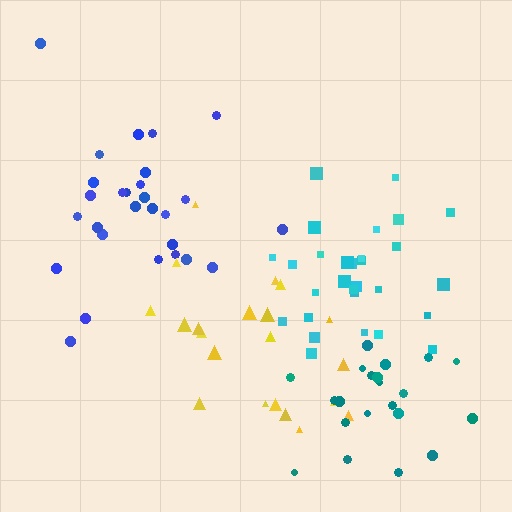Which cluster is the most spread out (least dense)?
Blue.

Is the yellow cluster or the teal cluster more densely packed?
Teal.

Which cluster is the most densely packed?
Cyan.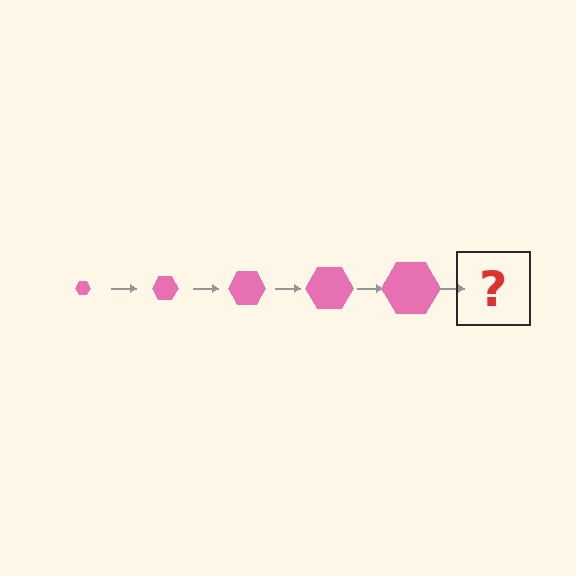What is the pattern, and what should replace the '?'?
The pattern is that the hexagon gets progressively larger each step. The '?' should be a pink hexagon, larger than the previous one.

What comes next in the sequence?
The next element should be a pink hexagon, larger than the previous one.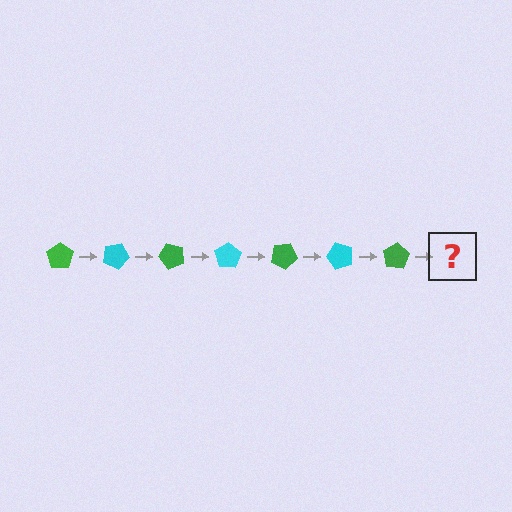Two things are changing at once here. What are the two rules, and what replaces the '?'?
The two rules are that it rotates 25 degrees each step and the color cycles through green and cyan. The '?' should be a cyan pentagon, rotated 175 degrees from the start.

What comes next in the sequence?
The next element should be a cyan pentagon, rotated 175 degrees from the start.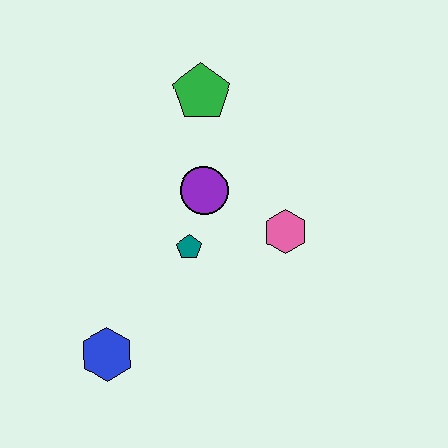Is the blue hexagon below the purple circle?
Yes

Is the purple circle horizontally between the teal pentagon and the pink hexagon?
Yes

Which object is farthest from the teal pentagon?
The green pentagon is farthest from the teal pentagon.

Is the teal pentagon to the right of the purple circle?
No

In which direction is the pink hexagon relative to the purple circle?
The pink hexagon is to the right of the purple circle.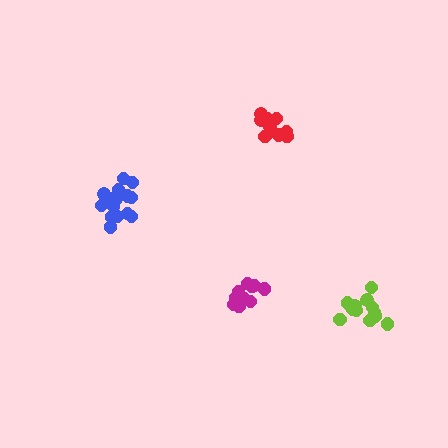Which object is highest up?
The red cluster is topmost.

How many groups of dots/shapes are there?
There are 4 groups.